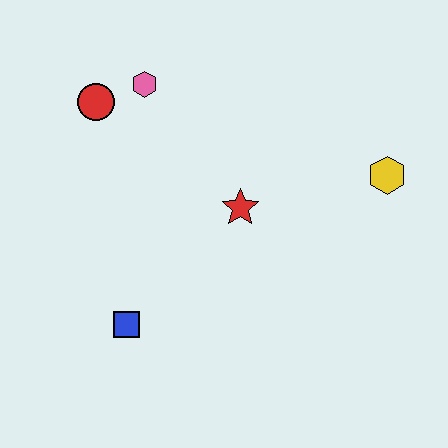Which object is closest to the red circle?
The pink hexagon is closest to the red circle.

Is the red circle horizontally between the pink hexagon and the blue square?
No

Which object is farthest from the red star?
The red circle is farthest from the red star.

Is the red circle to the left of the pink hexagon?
Yes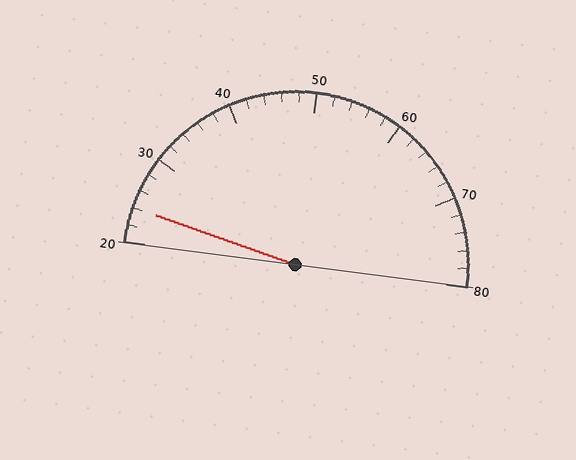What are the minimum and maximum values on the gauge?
The gauge ranges from 20 to 80.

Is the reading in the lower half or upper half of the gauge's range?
The reading is in the lower half of the range (20 to 80).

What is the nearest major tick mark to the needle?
The nearest major tick mark is 20.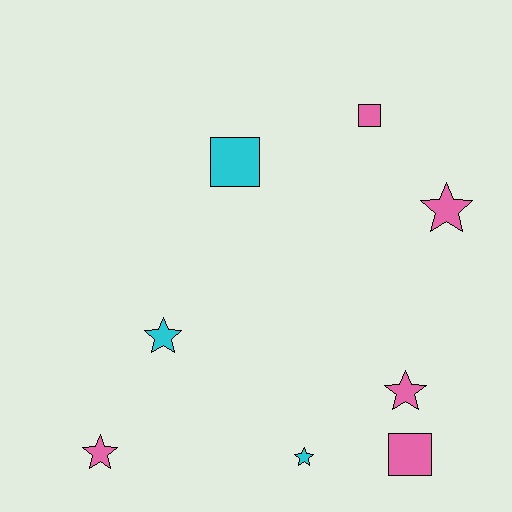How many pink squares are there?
There are 2 pink squares.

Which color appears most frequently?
Pink, with 5 objects.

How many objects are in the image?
There are 8 objects.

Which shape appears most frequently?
Star, with 5 objects.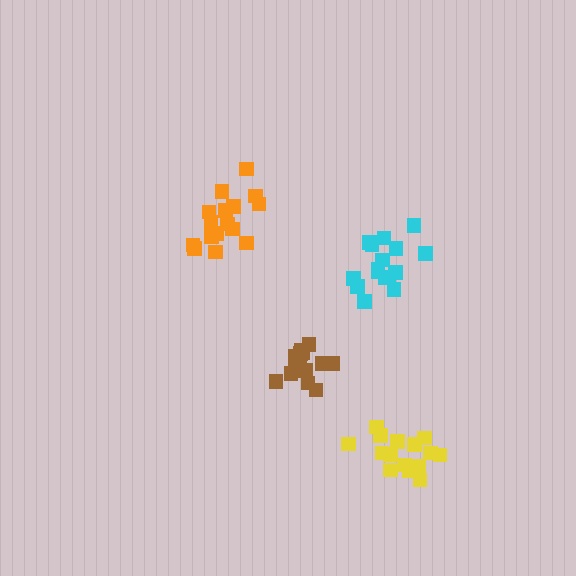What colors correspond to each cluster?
The clusters are colored: yellow, orange, cyan, brown.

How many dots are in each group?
Group 1: 17 dots, Group 2: 16 dots, Group 3: 16 dots, Group 4: 15 dots (64 total).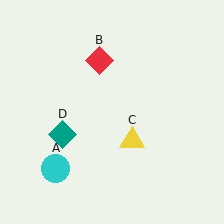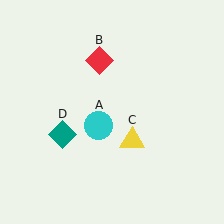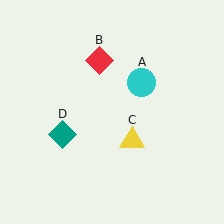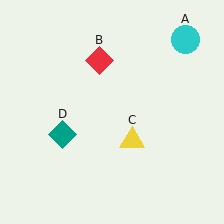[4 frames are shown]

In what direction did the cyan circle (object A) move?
The cyan circle (object A) moved up and to the right.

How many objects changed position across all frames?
1 object changed position: cyan circle (object A).